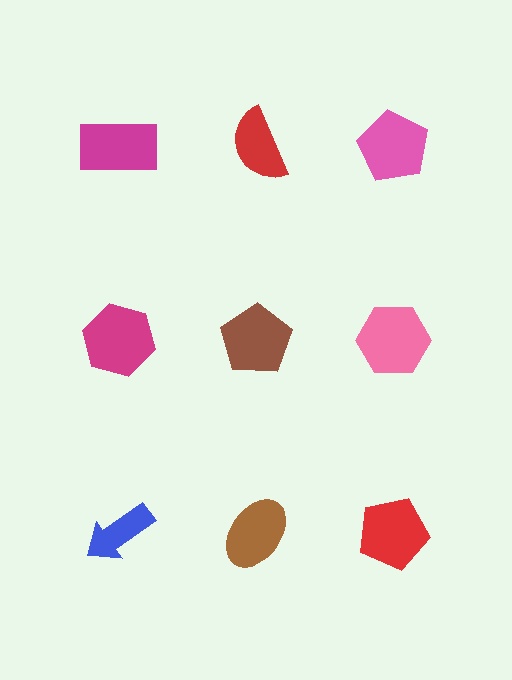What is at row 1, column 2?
A red semicircle.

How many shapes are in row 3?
3 shapes.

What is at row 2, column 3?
A pink hexagon.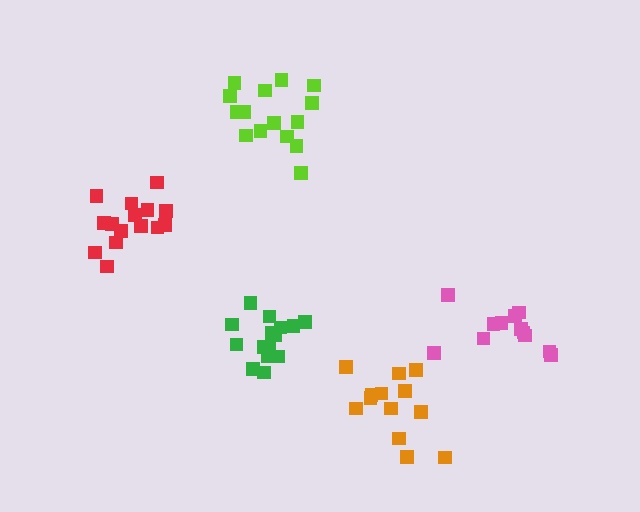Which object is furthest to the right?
The pink cluster is rightmost.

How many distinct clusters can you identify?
There are 5 distinct clusters.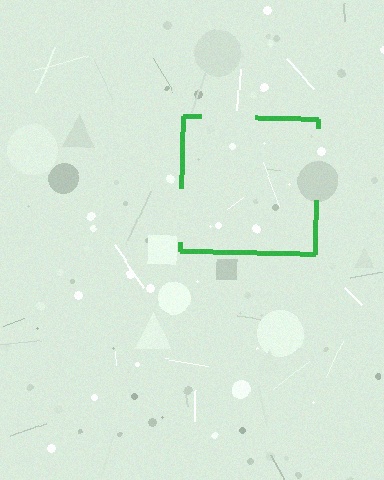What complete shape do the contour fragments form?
The contour fragments form a square.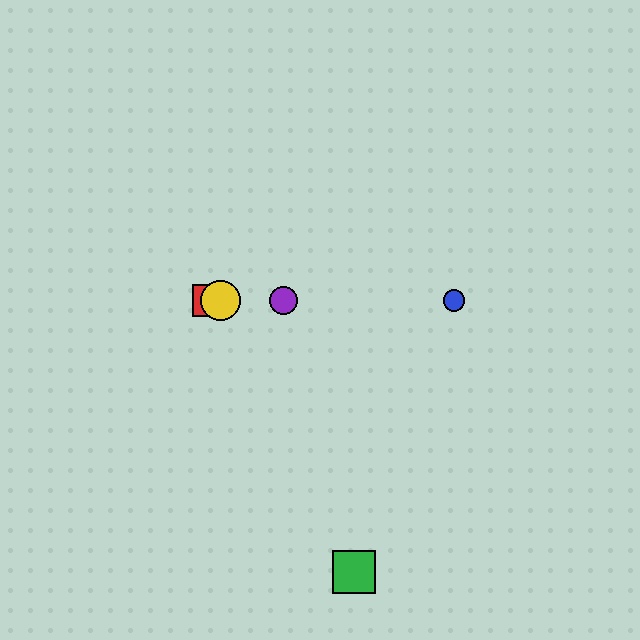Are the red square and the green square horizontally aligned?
No, the red square is at y≈300 and the green square is at y≈572.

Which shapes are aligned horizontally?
The red square, the blue circle, the yellow circle, the purple circle are aligned horizontally.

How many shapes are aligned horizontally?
4 shapes (the red square, the blue circle, the yellow circle, the purple circle) are aligned horizontally.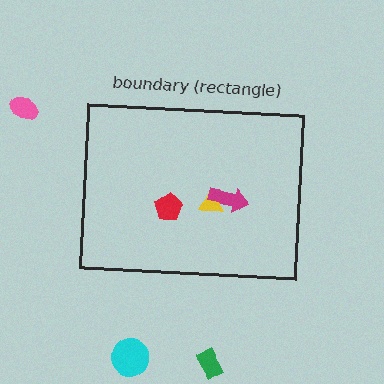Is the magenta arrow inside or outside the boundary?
Inside.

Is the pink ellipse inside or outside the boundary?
Outside.